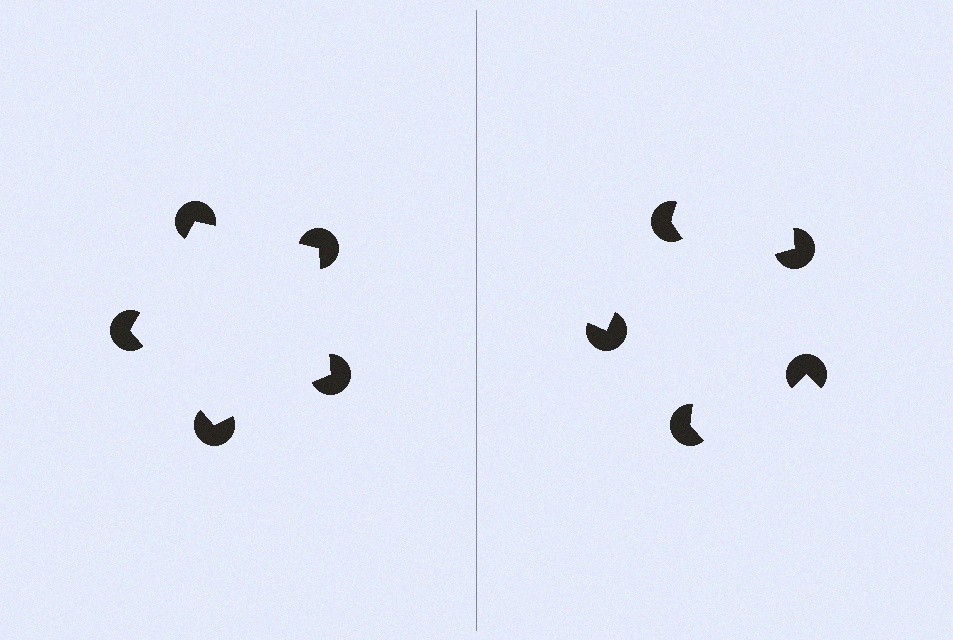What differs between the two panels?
The pac-man discs are positioned identically on both sides; only the wedge orientations differ. On the left they align to a pentagon; on the right they are misaligned.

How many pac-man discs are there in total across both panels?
10 — 5 on each side.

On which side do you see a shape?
An illusory pentagon appears on the left side. On the right side the wedge cuts are rotated, so no coherent shape forms.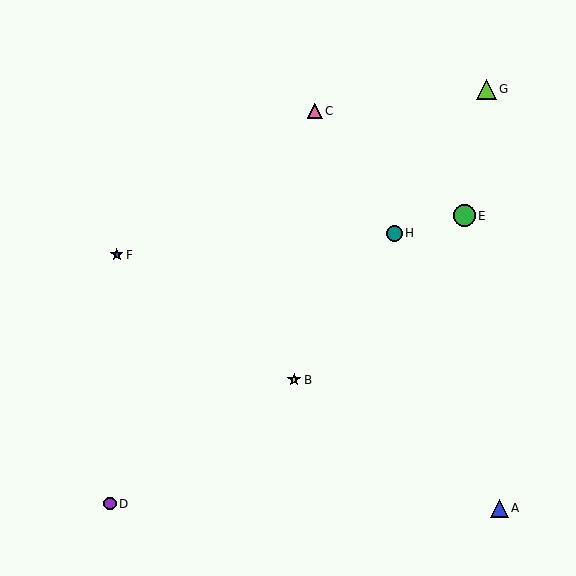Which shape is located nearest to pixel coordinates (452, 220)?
The green circle (labeled E) at (464, 216) is nearest to that location.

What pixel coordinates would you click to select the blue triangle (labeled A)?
Click at (499, 508) to select the blue triangle A.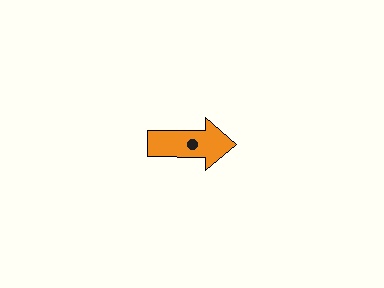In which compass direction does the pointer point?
East.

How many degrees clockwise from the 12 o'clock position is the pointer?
Approximately 91 degrees.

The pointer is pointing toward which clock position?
Roughly 3 o'clock.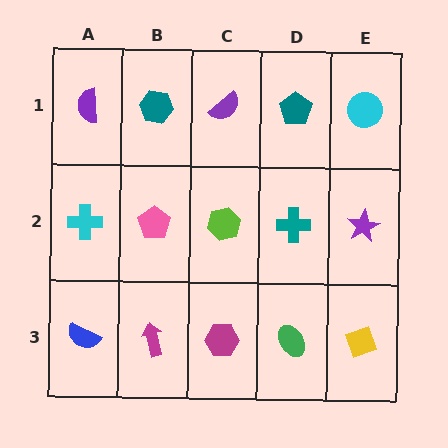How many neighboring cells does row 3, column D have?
3.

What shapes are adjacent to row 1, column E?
A purple star (row 2, column E), a teal pentagon (row 1, column D).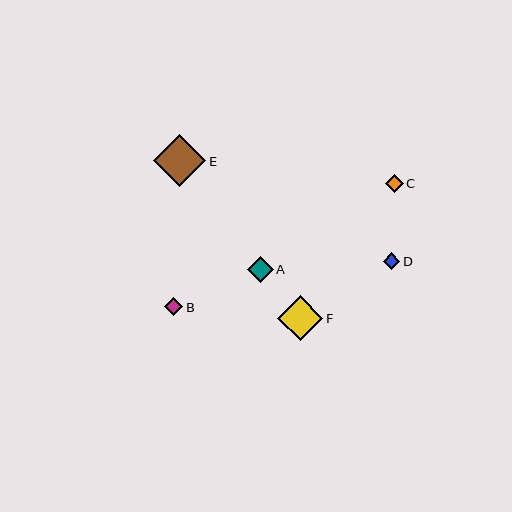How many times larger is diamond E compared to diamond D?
Diamond E is approximately 3.2 times the size of diamond D.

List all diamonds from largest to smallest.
From largest to smallest: E, F, A, B, C, D.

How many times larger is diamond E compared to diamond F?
Diamond E is approximately 1.2 times the size of diamond F.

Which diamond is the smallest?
Diamond D is the smallest with a size of approximately 16 pixels.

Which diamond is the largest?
Diamond E is the largest with a size of approximately 52 pixels.